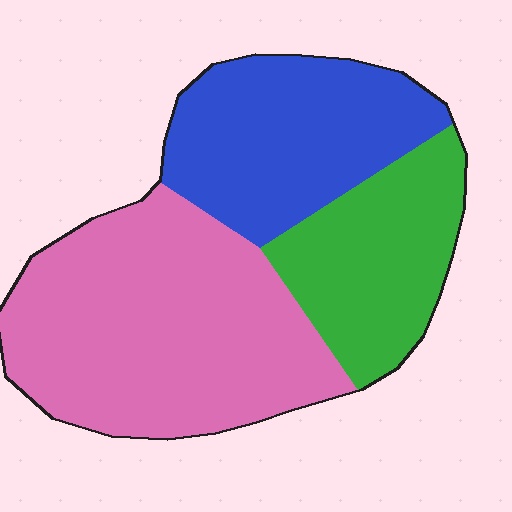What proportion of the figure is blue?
Blue takes up about one quarter (1/4) of the figure.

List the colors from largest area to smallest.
From largest to smallest: pink, blue, green.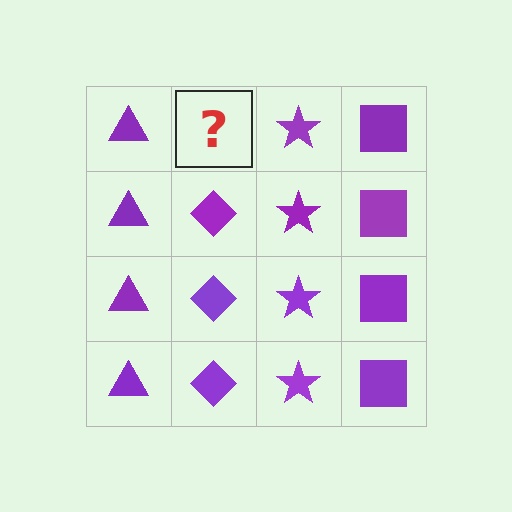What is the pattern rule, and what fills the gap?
The rule is that each column has a consistent shape. The gap should be filled with a purple diamond.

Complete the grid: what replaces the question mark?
The question mark should be replaced with a purple diamond.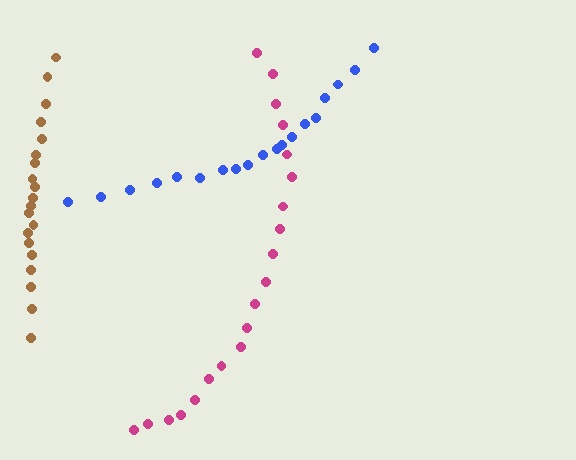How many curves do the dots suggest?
There are 3 distinct paths.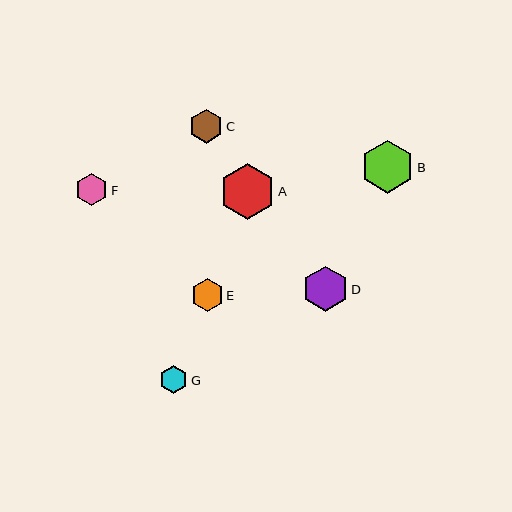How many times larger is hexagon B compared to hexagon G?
Hexagon B is approximately 1.9 times the size of hexagon G.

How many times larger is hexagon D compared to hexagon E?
Hexagon D is approximately 1.4 times the size of hexagon E.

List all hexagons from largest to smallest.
From largest to smallest: A, B, D, C, F, E, G.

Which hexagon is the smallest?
Hexagon G is the smallest with a size of approximately 28 pixels.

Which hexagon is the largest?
Hexagon A is the largest with a size of approximately 55 pixels.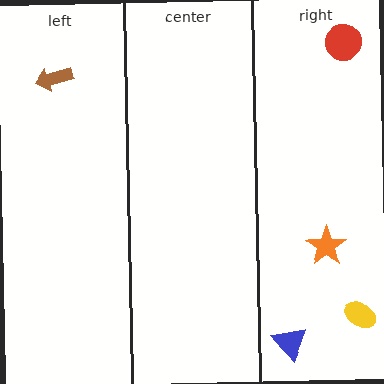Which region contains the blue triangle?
The right region.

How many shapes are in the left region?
1.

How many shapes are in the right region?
4.